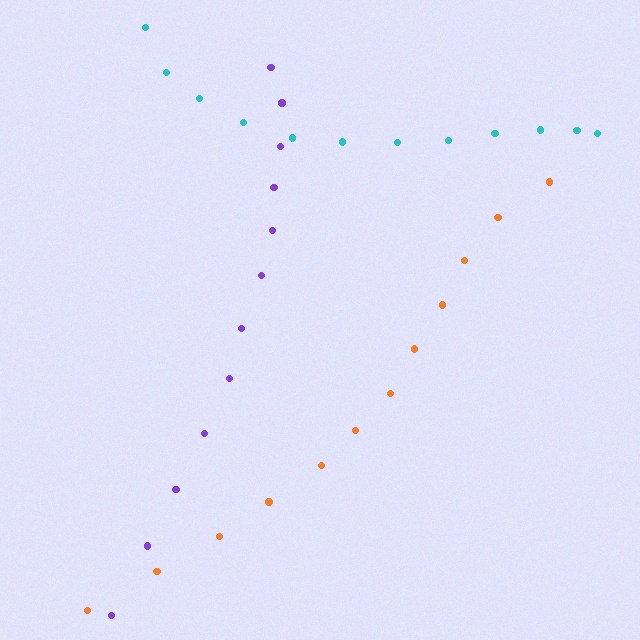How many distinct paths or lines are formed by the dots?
There are 3 distinct paths.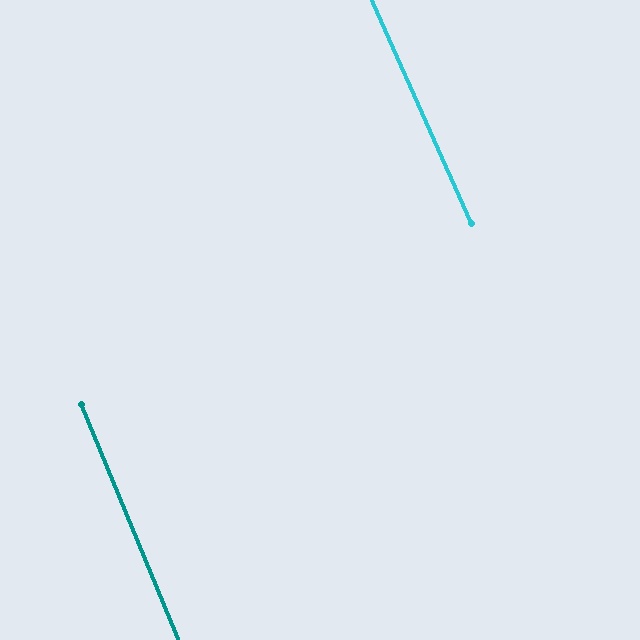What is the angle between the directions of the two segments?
Approximately 1 degree.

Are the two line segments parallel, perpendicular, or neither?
Parallel — their directions differ by only 1.3°.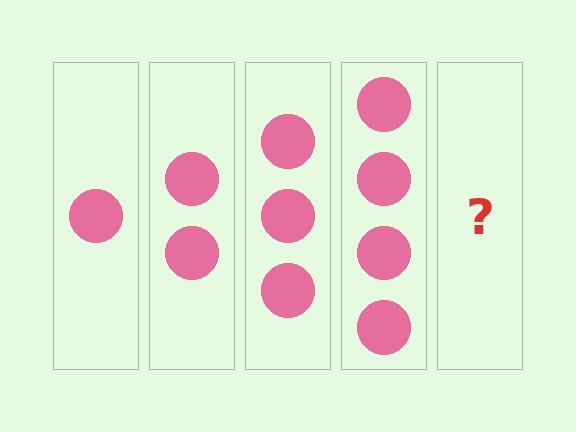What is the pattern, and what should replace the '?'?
The pattern is that each step adds one more circle. The '?' should be 5 circles.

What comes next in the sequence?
The next element should be 5 circles.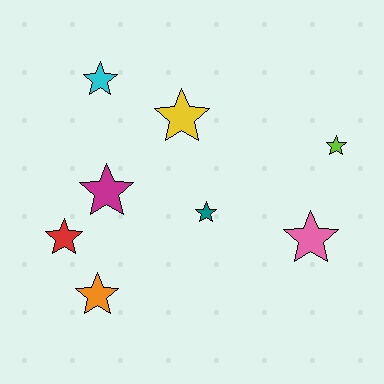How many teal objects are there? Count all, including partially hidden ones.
There is 1 teal object.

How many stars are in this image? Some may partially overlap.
There are 8 stars.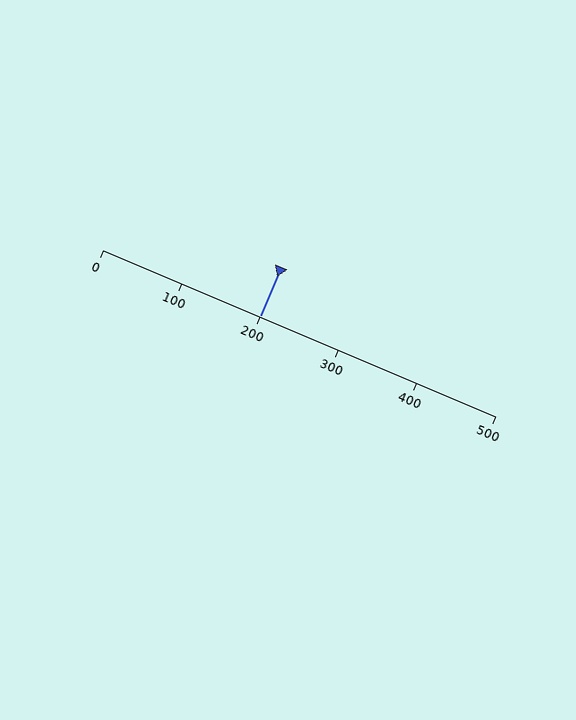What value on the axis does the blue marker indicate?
The marker indicates approximately 200.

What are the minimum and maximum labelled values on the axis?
The axis runs from 0 to 500.